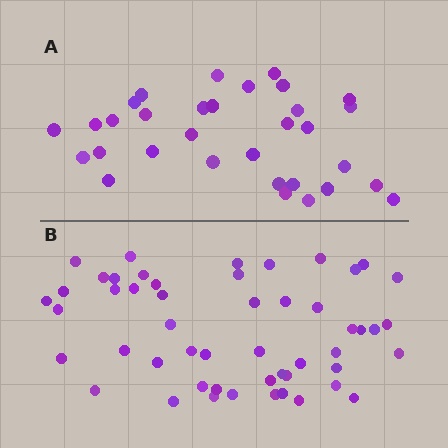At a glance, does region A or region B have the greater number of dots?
Region B (the bottom region) has more dots.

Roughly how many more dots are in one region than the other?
Region B has approximately 20 more dots than region A.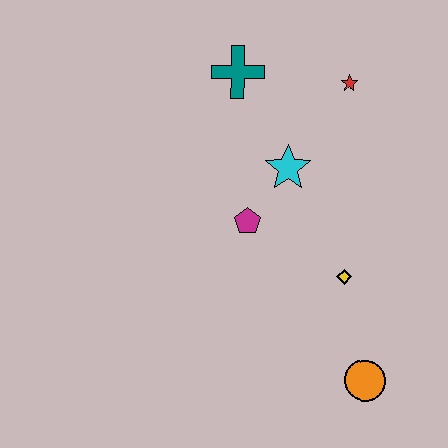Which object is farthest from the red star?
The orange circle is farthest from the red star.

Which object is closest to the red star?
The cyan star is closest to the red star.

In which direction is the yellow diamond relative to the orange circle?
The yellow diamond is above the orange circle.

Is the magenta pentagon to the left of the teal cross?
No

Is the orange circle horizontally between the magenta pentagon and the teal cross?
No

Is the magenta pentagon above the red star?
No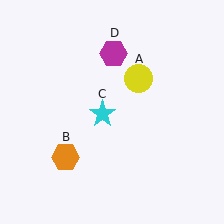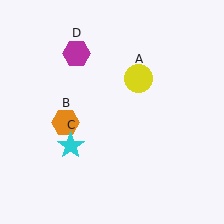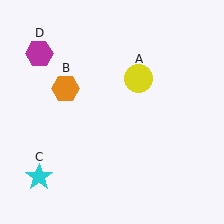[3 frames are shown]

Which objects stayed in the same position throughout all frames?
Yellow circle (object A) remained stationary.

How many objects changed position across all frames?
3 objects changed position: orange hexagon (object B), cyan star (object C), magenta hexagon (object D).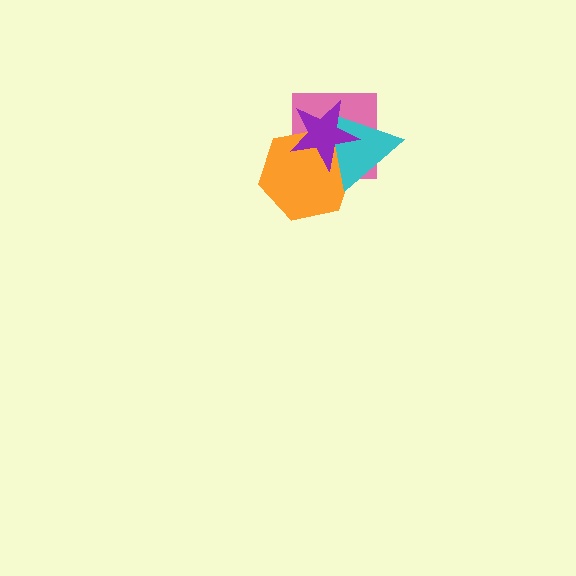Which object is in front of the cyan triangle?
The purple star is in front of the cyan triangle.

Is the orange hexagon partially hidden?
Yes, it is partially covered by another shape.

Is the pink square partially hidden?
Yes, it is partially covered by another shape.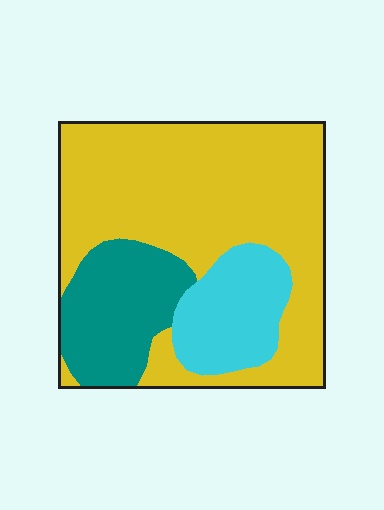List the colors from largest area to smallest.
From largest to smallest: yellow, teal, cyan.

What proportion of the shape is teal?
Teal covers about 20% of the shape.